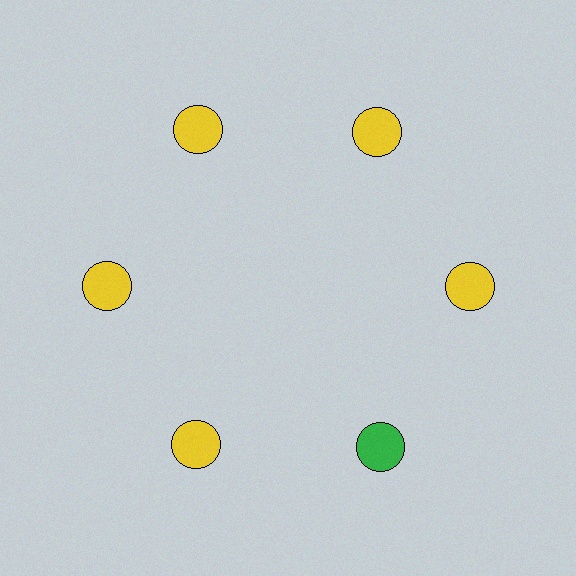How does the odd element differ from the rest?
It has a different color: green instead of yellow.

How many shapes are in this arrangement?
There are 6 shapes arranged in a ring pattern.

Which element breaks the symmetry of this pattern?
The green circle at roughly the 5 o'clock position breaks the symmetry. All other shapes are yellow circles.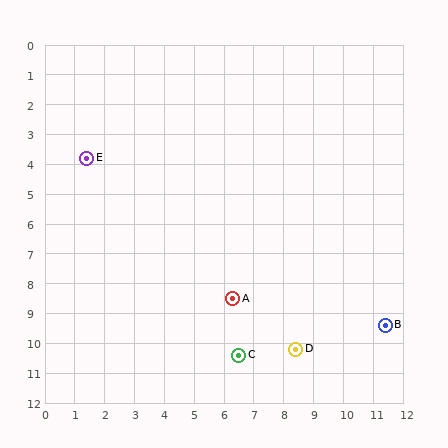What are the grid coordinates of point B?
Point B is at approximately (11.4, 9.4).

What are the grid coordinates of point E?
Point E is at approximately (1.4, 3.8).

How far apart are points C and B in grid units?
Points C and B are about 5.0 grid units apart.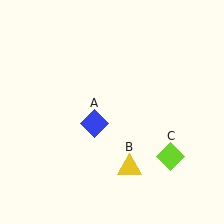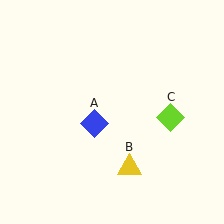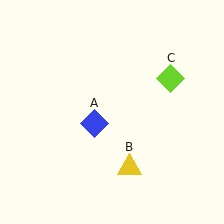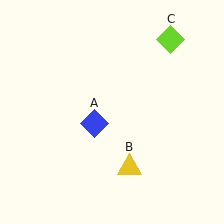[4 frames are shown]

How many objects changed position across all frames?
1 object changed position: lime diamond (object C).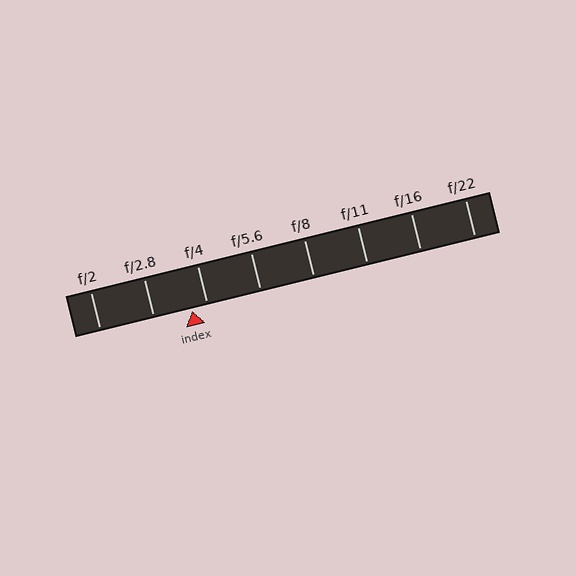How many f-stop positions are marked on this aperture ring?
There are 8 f-stop positions marked.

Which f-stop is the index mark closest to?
The index mark is closest to f/4.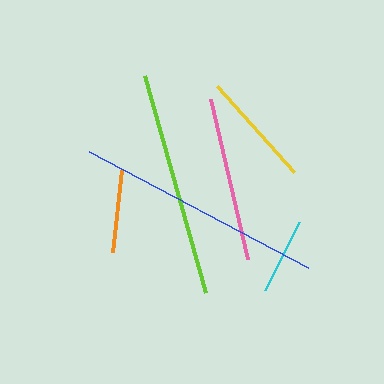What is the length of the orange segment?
The orange segment is approximately 82 pixels long.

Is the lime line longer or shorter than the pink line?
The lime line is longer than the pink line.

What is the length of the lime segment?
The lime segment is approximately 225 pixels long.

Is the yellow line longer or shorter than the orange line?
The yellow line is longer than the orange line.